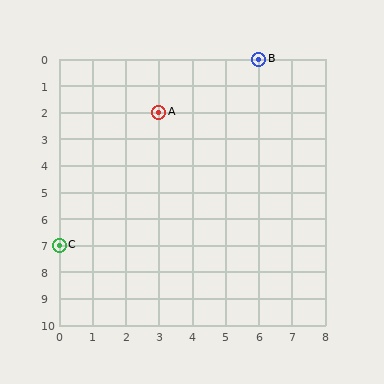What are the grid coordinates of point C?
Point C is at grid coordinates (0, 7).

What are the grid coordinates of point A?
Point A is at grid coordinates (3, 2).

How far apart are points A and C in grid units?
Points A and C are 3 columns and 5 rows apart (about 5.8 grid units diagonally).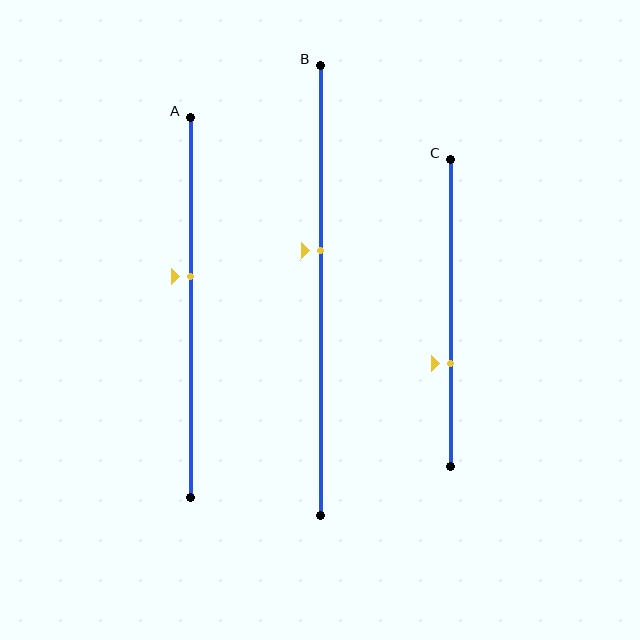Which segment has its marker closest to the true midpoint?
Segment A has its marker closest to the true midpoint.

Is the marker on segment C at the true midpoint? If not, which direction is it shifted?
No, the marker on segment C is shifted downward by about 17% of the segment length.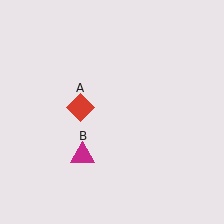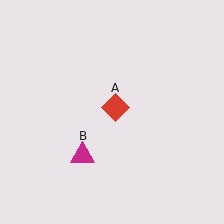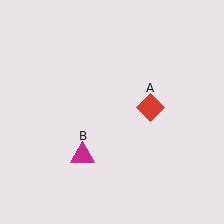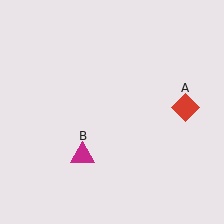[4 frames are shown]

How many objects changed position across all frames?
1 object changed position: red diamond (object A).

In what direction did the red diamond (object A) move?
The red diamond (object A) moved right.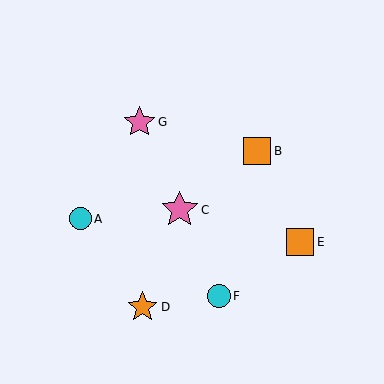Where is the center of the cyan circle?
The center of the cyan circle is at (80, 219).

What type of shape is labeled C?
Shape C is a pink star.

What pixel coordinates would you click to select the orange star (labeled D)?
Click at (142, 307) to select the orange star D.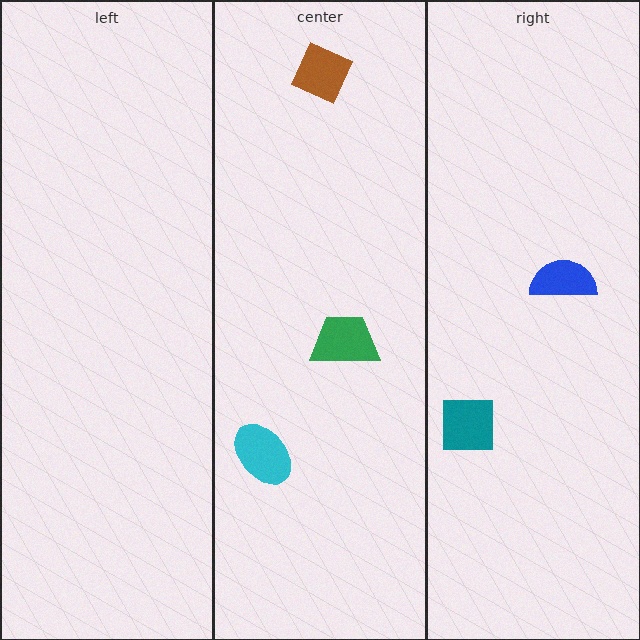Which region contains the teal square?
The right region.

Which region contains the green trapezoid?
The center region.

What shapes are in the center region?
The cyan ellipse, the brown diamond, the green trapezoid.